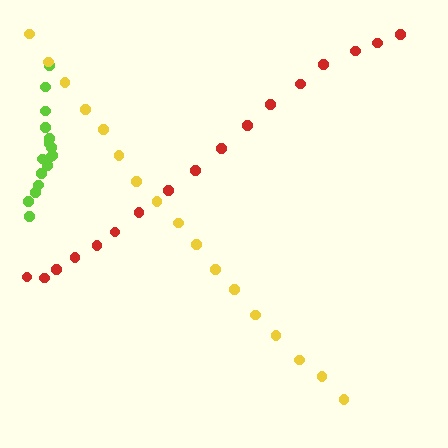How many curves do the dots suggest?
There are 3 distinct paths.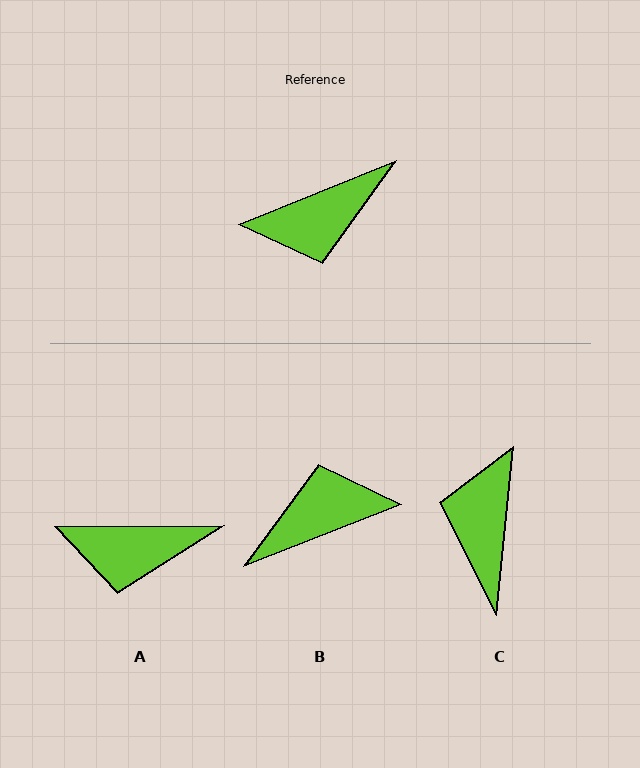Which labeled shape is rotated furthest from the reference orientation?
B, about 179 degrees away.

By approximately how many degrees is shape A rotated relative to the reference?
Approximately 22 degrees clockwise.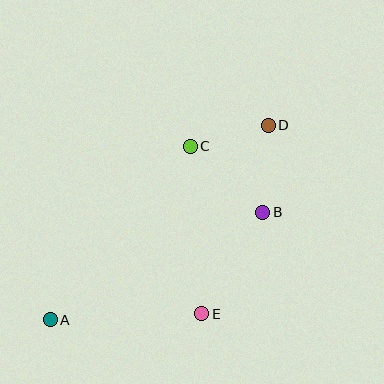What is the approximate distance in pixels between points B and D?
The distance between B and D is approximately 88 pixels.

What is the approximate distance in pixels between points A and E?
The distance between A and E is approximately 152 pixels.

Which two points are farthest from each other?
Points A and D are farthest from each other.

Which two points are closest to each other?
Points C and D are closest to each other.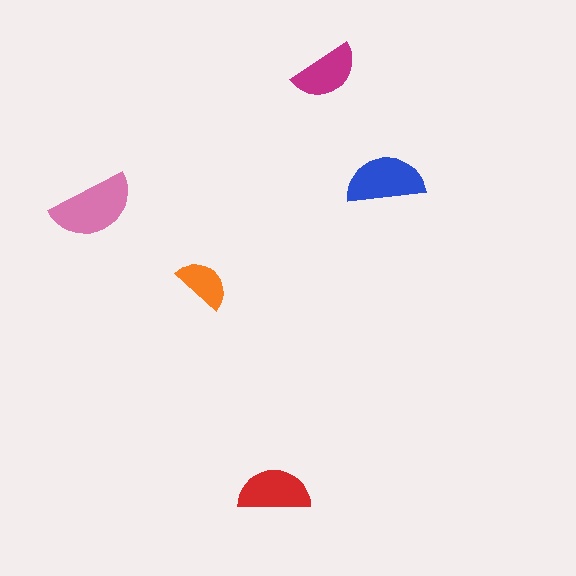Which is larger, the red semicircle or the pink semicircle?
The pink one.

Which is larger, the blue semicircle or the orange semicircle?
The blue one.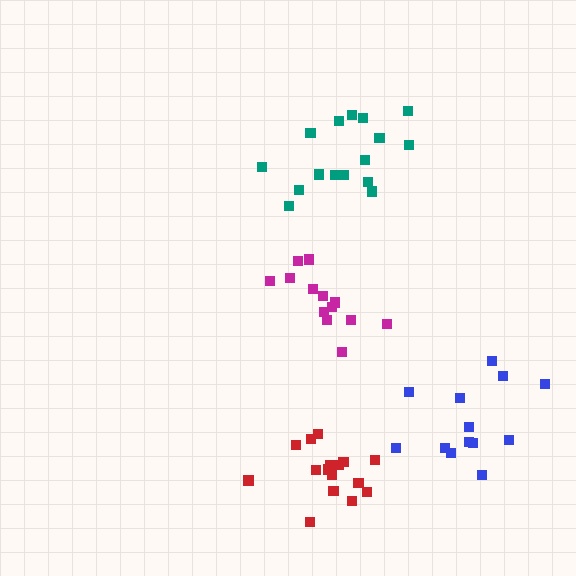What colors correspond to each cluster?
The clusters are colored: blue, teal, magenta, red.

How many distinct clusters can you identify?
There are 4 distinct clusters.